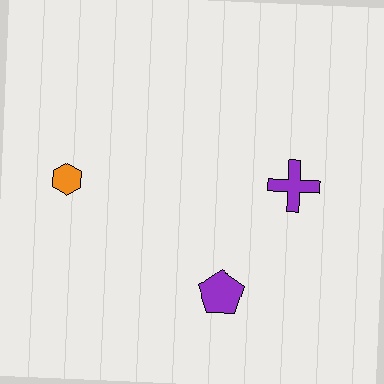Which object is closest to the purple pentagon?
The purple cross is closest to the purple pentagon.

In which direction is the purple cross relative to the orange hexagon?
The purple cross is to the right of the orange hexagon.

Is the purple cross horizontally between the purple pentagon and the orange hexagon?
No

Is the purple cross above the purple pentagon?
Yes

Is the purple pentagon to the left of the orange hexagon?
No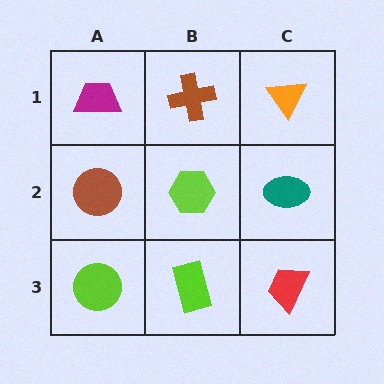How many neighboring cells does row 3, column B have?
3.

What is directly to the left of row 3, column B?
A lime circle.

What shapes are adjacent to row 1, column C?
A teal ellipse (row 2, column C), a brown cross (row 1, column B).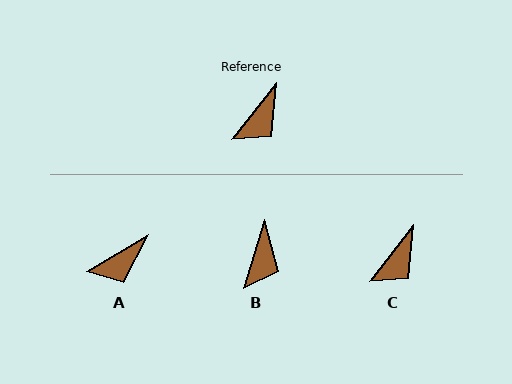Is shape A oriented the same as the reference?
No, it is off by about 21 degrees.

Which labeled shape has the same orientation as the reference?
C.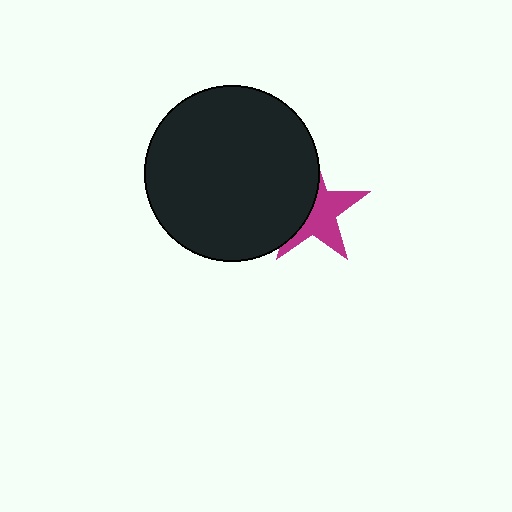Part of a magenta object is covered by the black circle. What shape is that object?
It is a star.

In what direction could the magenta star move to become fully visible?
The magenta star could move right. That would shift it out from behind the black circle entirely.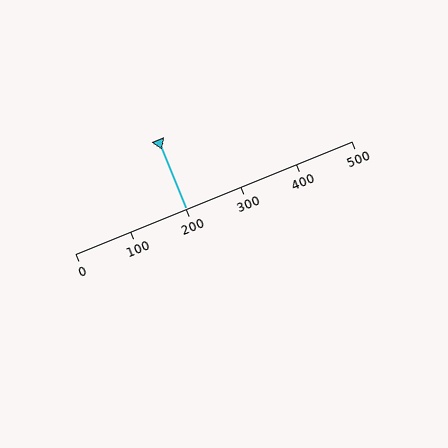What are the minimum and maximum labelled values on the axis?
The axis runs from 0 to 500.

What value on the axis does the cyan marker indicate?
The marker indicates approximately 200.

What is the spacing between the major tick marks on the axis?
The major ticks are spaced 100 apart.